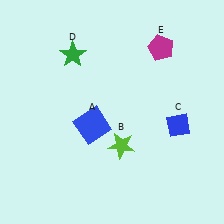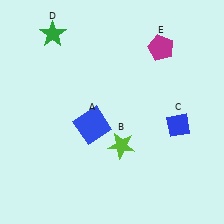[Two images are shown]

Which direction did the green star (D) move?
The green star (D) moved up.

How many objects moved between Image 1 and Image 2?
1 object moved between the two images.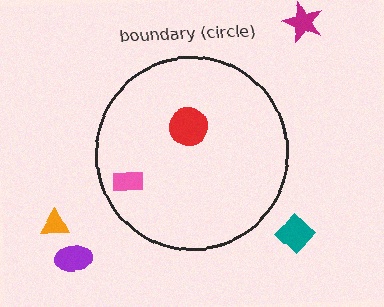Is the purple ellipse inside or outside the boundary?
Outside.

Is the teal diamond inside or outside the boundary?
Outside.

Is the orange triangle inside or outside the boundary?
Outside.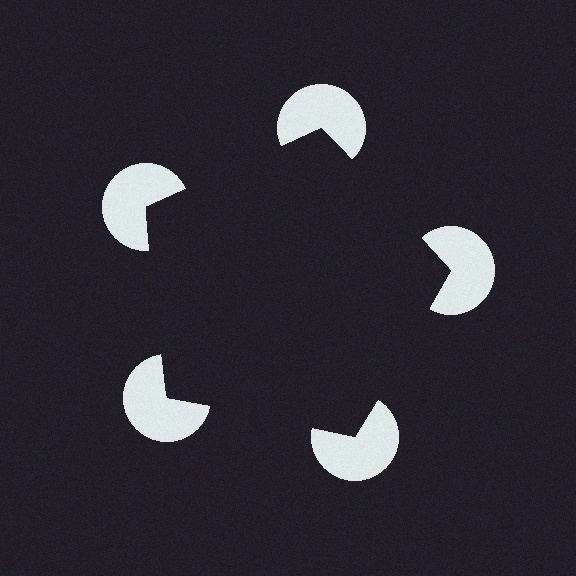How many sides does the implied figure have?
5 sides.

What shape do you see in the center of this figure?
An illusory pentagon — its edges are inferred from the aligned wedge cuts in the pac-man discs, not physically drawn.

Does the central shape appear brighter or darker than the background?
It typically appears slightly darker than the background, even though no actual brightness change is drawn.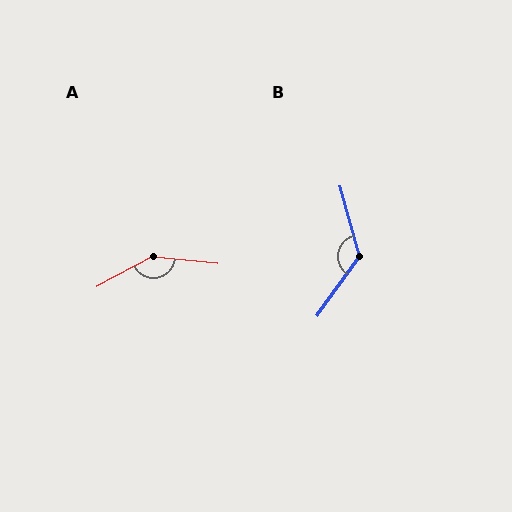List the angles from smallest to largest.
B (129°), A (146°).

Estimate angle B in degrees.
Approximately 129 degrees.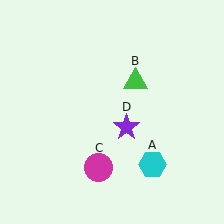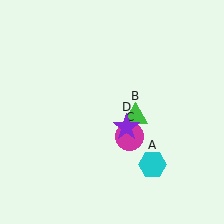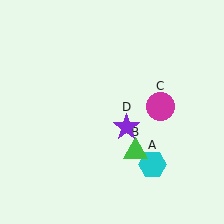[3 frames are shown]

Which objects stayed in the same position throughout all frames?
Cyan hexagon (object A) and purple star (object D) remained stationary.